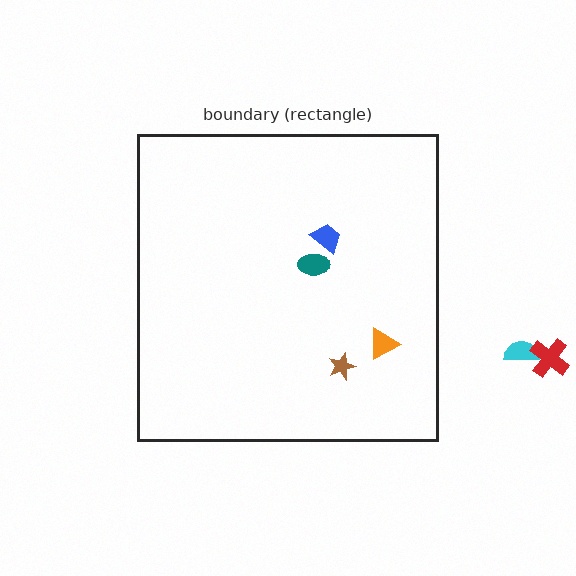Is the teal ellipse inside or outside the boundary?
Inside.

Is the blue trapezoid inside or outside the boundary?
Inside.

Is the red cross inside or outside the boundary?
Outside.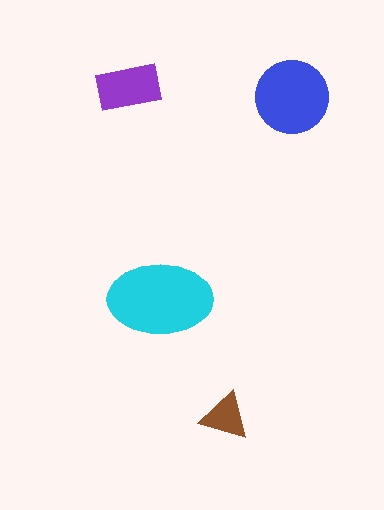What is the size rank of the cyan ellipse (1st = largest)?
1st.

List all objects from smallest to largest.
The brown triangle, the purple rectangle, the blue circle, the cyan ellipse.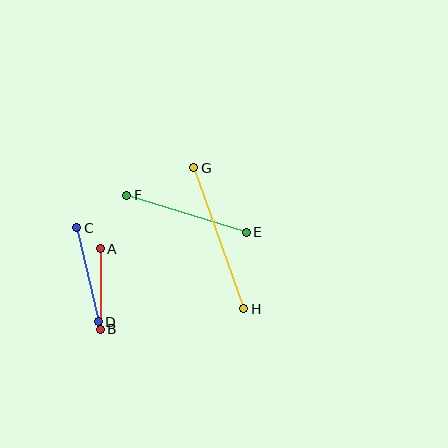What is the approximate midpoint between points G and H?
The midpoint is at approximately (219, 238) pixels.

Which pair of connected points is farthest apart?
Points G and H are farthest apart.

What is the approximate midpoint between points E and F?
The midpoint is at approximately (187, 214) pixels.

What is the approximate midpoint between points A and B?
The midpoint is at approximately (100, 289) pixels.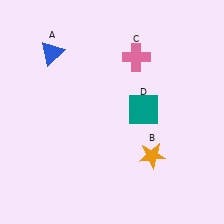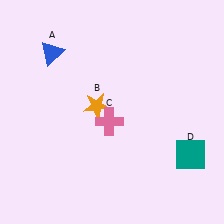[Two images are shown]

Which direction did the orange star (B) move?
The orange star (B) moved left.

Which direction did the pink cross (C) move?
The pink cross (C) moved down.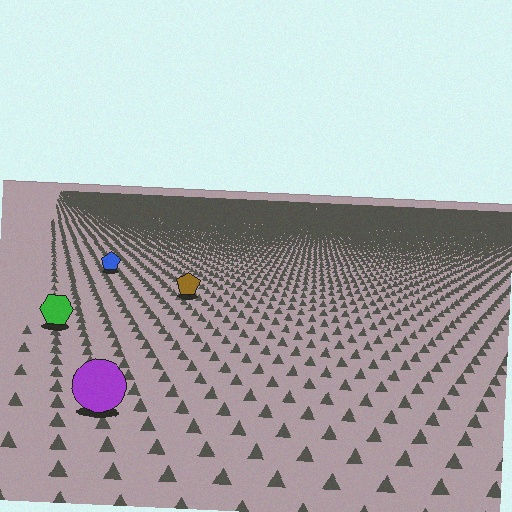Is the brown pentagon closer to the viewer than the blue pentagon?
Yes. The brown pentagon is closer — you can tell from the texture gradient: the ground texture is coarser near it.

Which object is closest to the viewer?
The purple circle is closest. The texture marks near it are larger and more spread out.